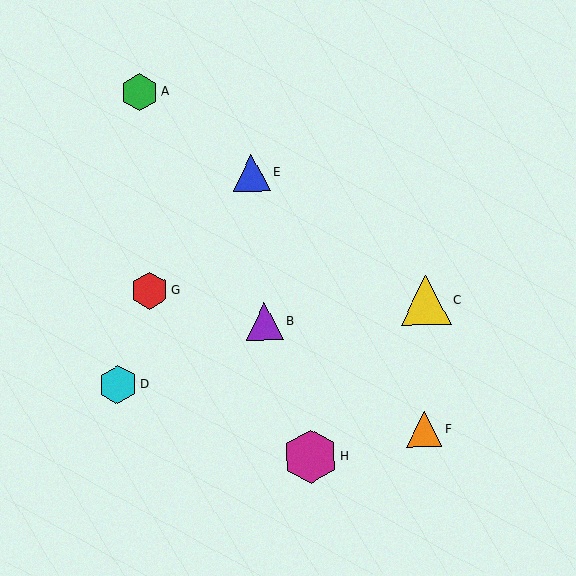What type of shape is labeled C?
Shape C is a yellow triangle.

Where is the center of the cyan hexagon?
The center of the cyan hexagon is at (118, 385).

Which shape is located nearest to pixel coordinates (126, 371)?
The cyan hexagon (labeled D) at (118, 385) is nearest to that location.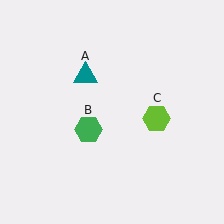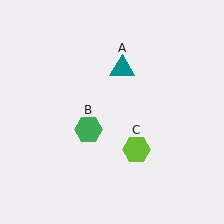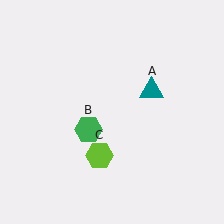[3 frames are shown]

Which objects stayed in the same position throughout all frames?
Green hexagon (object B) remained stationary.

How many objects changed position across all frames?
2 objects changed position: teal triangle (object A), lime hexagon (object C).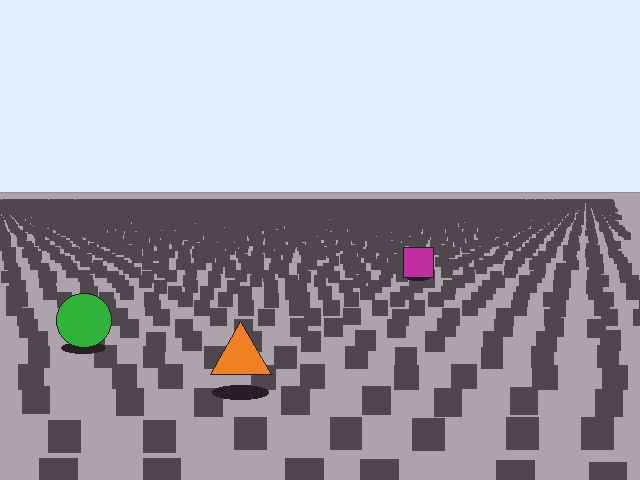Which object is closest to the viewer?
The orange triangle is closest. The texture marks near it are larger and more spread out.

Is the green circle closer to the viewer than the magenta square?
Yes. The green circle is closer — you can tell from the texture gradient: the ground texture is coarser near it.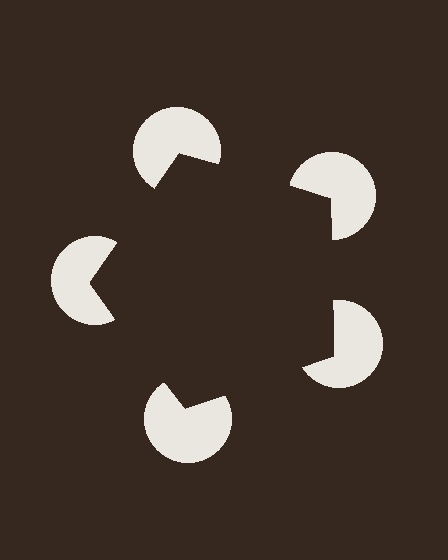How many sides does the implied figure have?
5 sides.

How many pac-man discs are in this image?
There are 5 — one at each vertex of the illusory pentagon.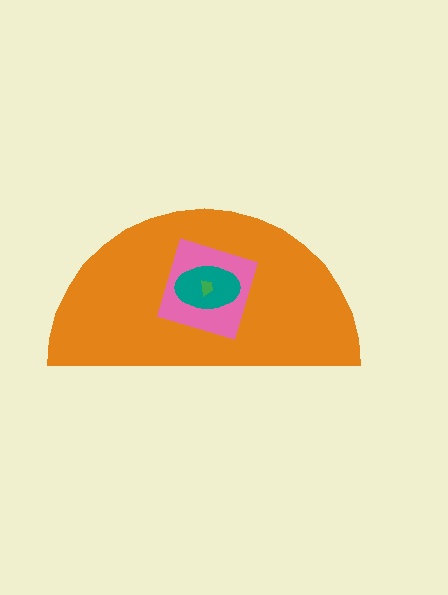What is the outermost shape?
The orange semicircle.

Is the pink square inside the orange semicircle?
Yes.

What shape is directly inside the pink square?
The teal ellipse.